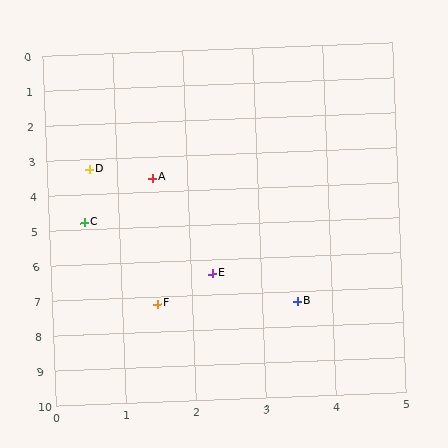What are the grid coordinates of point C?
Point C is at approximately (0.5, 4.8).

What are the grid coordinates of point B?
Point B is at approximately (3.5, 7.3).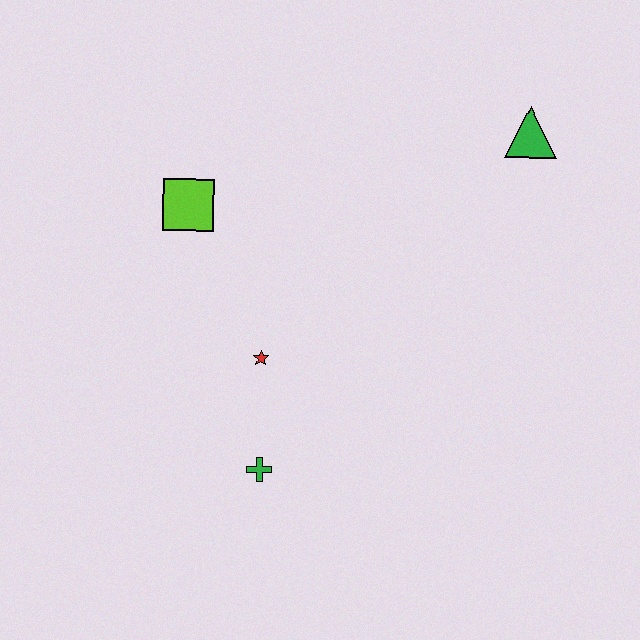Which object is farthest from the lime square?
The green triangle is farthest from the lime square.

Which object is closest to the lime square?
The red star is closest to the lime square.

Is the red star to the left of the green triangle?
Yes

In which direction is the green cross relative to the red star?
The green cross is below the red star.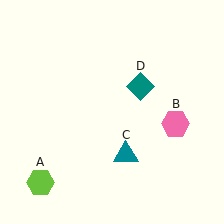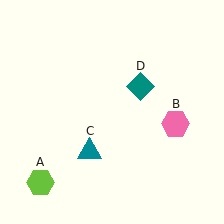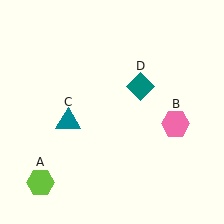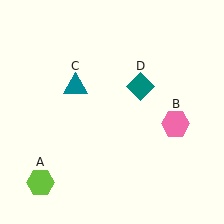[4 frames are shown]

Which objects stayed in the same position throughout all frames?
Lime hexagon (object A) and pink hexagon (object B) and teal diamond (object D) remained stationary.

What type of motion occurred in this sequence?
The teal triangle (object C) rotated clockwise around the center of the scene.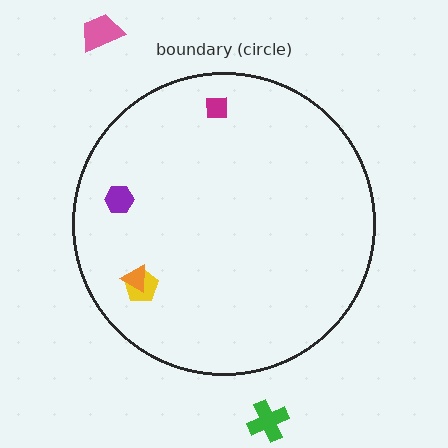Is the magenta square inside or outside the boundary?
Inside.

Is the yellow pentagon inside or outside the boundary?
Inside.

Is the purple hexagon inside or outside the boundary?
Inside.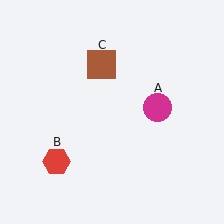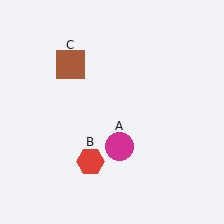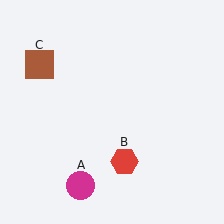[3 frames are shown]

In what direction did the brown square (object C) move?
The brown square (object C) moved left.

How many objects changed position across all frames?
3 objects changed position: magenta circle (object A), red hexagon (object B), brown square (object C).